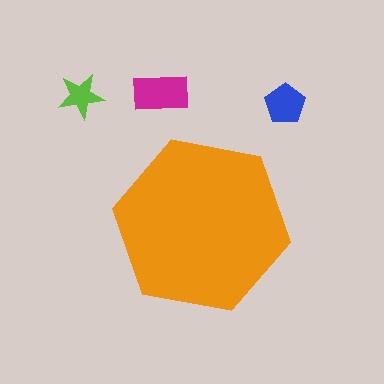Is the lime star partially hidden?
No, the lime star is fully visible.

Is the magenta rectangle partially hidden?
No, the magenta rectangle is fully visible.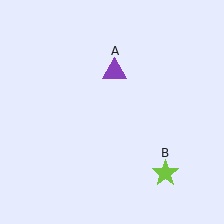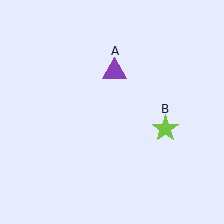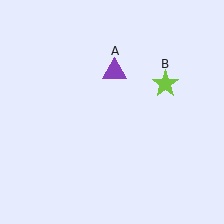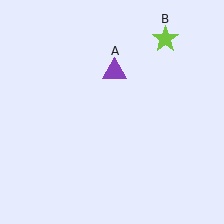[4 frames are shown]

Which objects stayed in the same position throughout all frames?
Purple triangle (object A) remained stationary.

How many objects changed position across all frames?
1 object changed position: lime star (object B).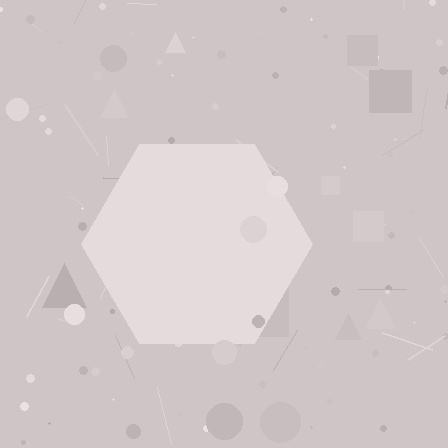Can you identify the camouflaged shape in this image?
The camouflaged shape is a hexagon.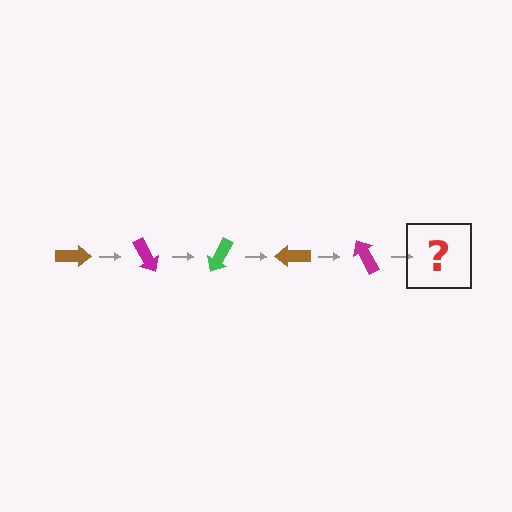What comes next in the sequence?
The next element should be a green arrow, rotated 300 degrees from the start.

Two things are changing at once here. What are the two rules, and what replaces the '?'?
The two rules are that it rotates 60 degrees each step and the color cycles through brown, magenta, and green. The '?' should be a green arrow, rotated 300 degrees from the start.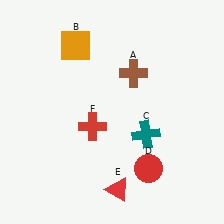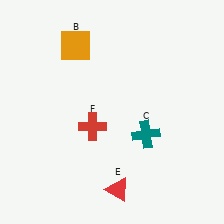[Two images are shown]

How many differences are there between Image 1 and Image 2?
There are 2 differences between the two images.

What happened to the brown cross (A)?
The brown cross (A) was removed in Image 2. It was in the top-right area of Image 1.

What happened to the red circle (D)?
The red circle (D) was removed in Image 2. It was in the bottom-right area of Image 1.